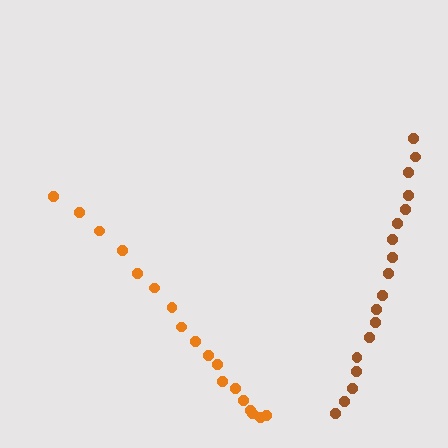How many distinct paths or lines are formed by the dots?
There are 2 distinct paths.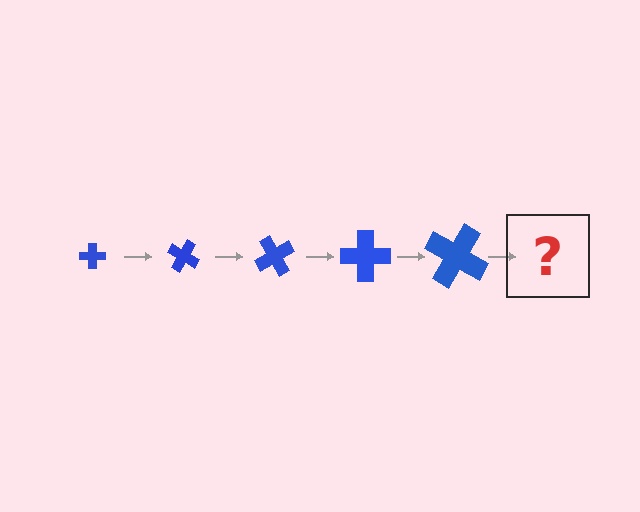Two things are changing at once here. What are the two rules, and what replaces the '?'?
The two rules are that the cross grows larger each step and it rotates 30 degrees each step. The '?' should be a cross, larger than the previous one and rotated 150 degrees from the start.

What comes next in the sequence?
The next element should be a cross, larger than the previous one and rotated 150 degrees from the start.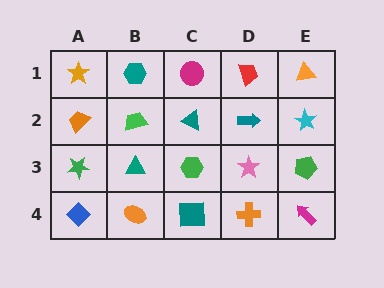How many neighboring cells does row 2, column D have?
4.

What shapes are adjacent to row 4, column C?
A green hexagon (row 3, column C), an orange ellipse (row 4, column B), an orange cross (row 4, column D).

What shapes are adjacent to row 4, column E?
A green pentagon (row 3, column E), an orange cross (row 4, column D).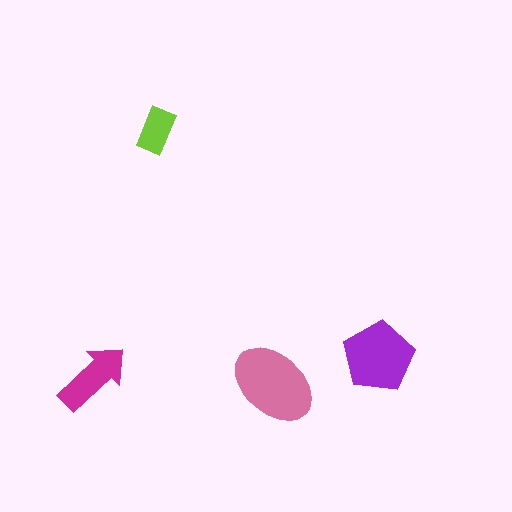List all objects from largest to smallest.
The pink ellipse, the purple pentagon, the magenta arrow, the lime rectangle.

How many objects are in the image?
There are 4 objects in the image.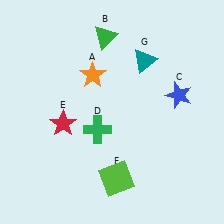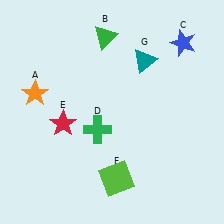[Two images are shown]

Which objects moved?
The objects that moved are: the orange star (A), the blue star (C).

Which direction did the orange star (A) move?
The orange star (A) moved left.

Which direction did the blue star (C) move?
The blue star (C) moved up.